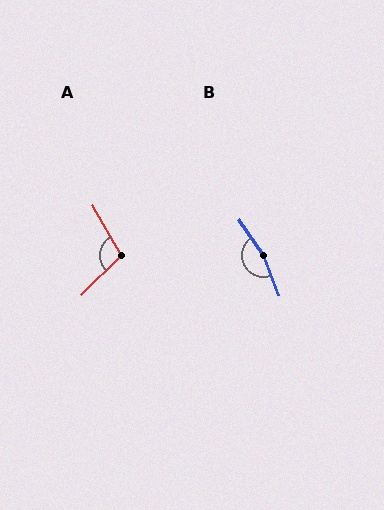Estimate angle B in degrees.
Approximately 166 degrees.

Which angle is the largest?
B, at approximately 166 degrees.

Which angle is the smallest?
A, at approximately 105 degrees.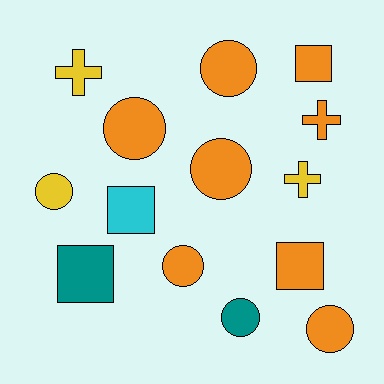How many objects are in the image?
There are 14 objects.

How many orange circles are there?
There are 5 orange circles.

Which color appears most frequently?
Orange, with 8 objects.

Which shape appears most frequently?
Circle, with 7 objects.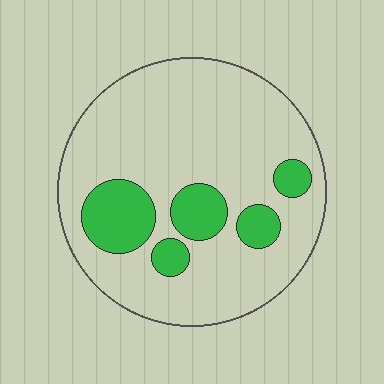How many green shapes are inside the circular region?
5.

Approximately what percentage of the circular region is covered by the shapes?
Approximately 20%.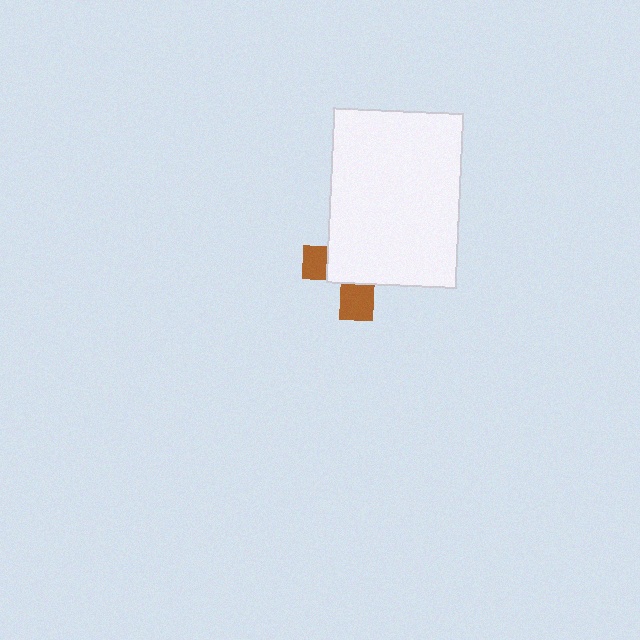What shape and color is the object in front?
The object in front is a white rectangle.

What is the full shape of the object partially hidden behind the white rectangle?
The partially hidden object is a brown cross.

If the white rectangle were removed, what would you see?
You would see the complete brown cross.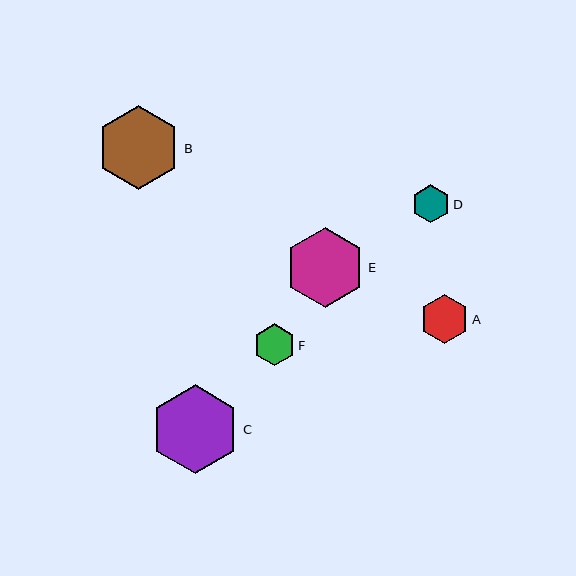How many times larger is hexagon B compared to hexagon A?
Hexagon B is approximately 1.7 times the size of hexagon A.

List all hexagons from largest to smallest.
From largest to smallest: C, B, E, A, F, D.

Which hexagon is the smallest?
Hexagon D is the smallest with a size of approximately 38 pixels.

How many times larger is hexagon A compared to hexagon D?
Hexagon A is approximately 1.3 times the size of hexagon D.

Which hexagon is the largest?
Hexagon C is the largest with a size of approximately 89 pixels.